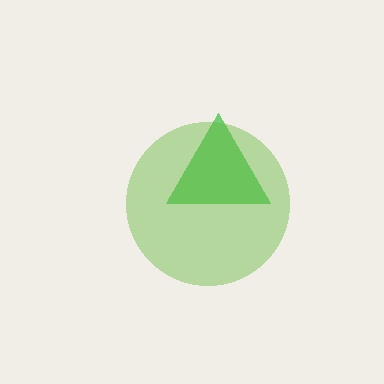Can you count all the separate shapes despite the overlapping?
Yes, there are 2 separate shapes.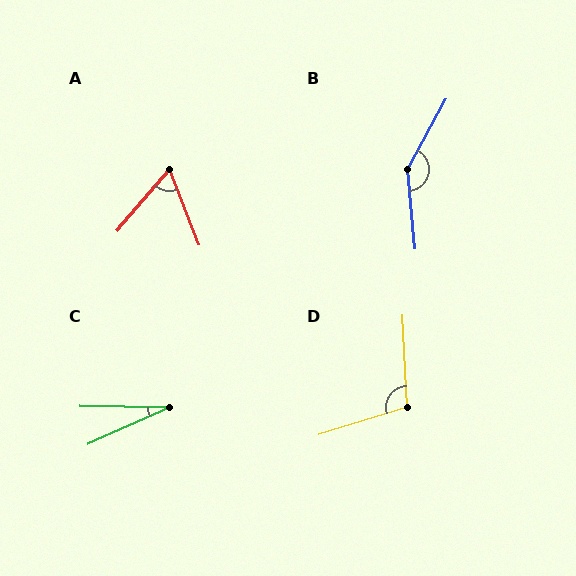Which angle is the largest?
B, at approximately 146 degrees.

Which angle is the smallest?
C, at approximately 25 degrees.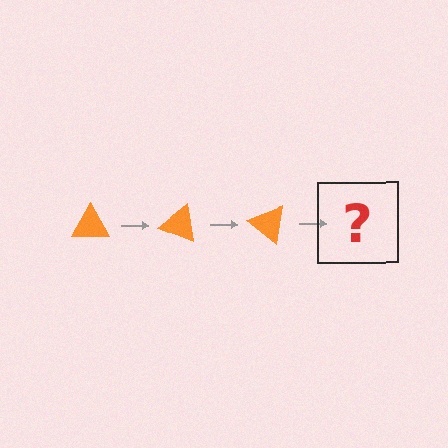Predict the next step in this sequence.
The next step is an orange triangle rotated 60 degrees.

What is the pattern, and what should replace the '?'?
The pattern is that the triangle rotates 20 degrees each step. The '?' should be an orange triangle rotated 60 degrees.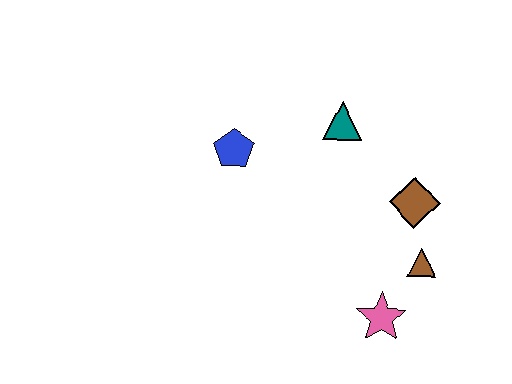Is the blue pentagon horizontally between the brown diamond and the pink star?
No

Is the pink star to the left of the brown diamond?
Yes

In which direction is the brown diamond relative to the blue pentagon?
The brown diamond is to the right of the blue pentagon.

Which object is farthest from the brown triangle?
The blue pentagon is farthest from the brown triangle.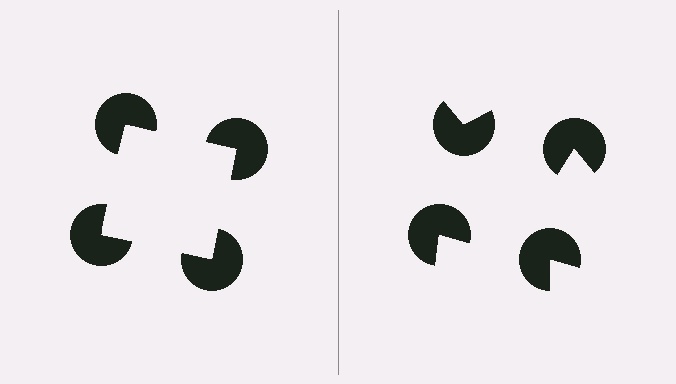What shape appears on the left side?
An illusory square.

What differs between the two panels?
The pac-man discs are positioned identically on both sides; only the wedge orientations differ. On the left they align to a square; on the right they are misaligned.